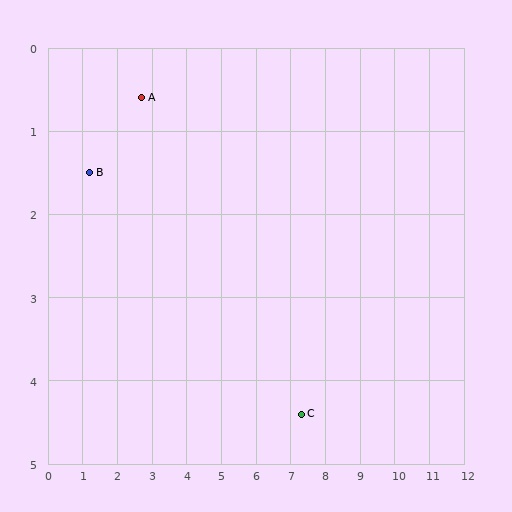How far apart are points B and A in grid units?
Points B and A are about 1.7 grid units apart.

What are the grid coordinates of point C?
Point C is at approximately (7.3, 4.4).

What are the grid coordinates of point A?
Point A is at approximately (2.7, 0.6).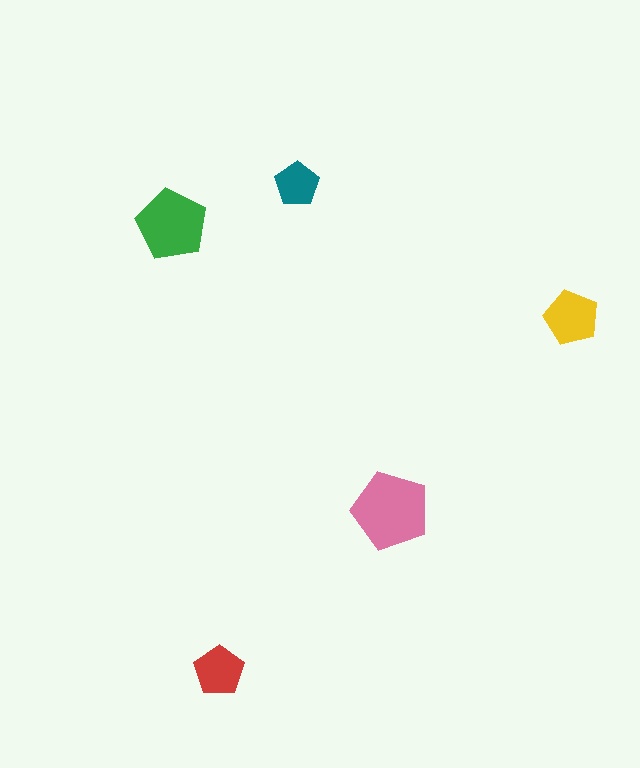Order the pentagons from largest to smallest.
the pink one, the green one, the yellow one, the red one, the teal one.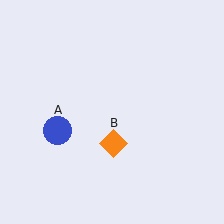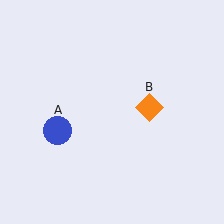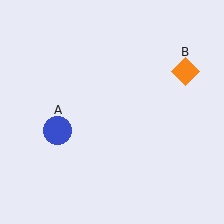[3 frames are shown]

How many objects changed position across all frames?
1 object changed position: orange diamond (object B).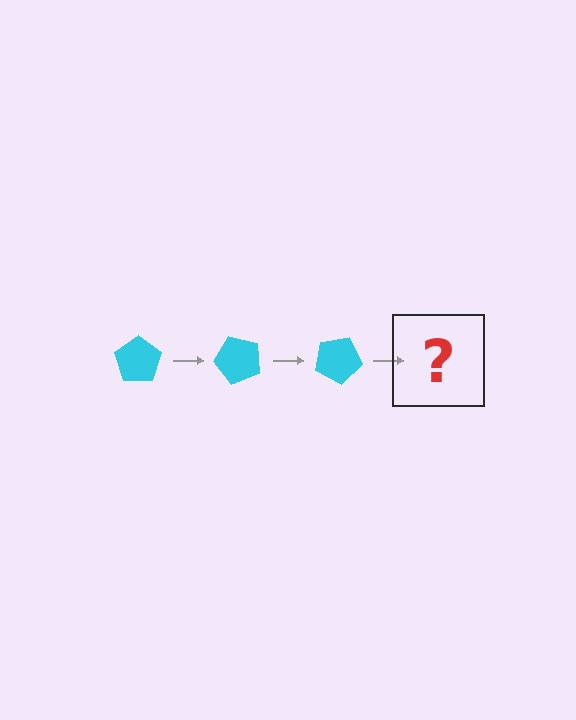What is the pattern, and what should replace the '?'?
The pattern is that the pentagon rotates 50 degrees each step. The '?' should be a cyan pentagon rotated 150 degrees.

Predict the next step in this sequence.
The next step is a cyan pentagon rotated 150 degrees.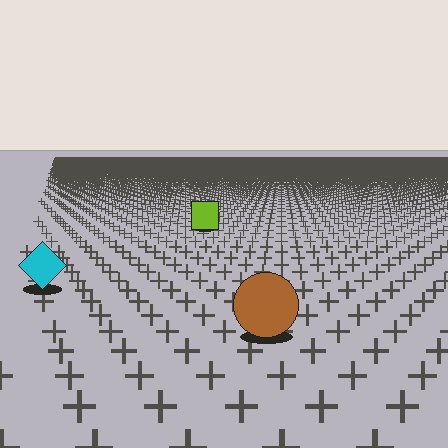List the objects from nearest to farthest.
From nearest to farthest: the brown circle, the cyan diamond, the lime square.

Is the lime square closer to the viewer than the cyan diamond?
No. The cyan diamond is closer — you can tell from the texture gradient: the ground texture is coarser near it.